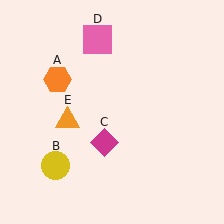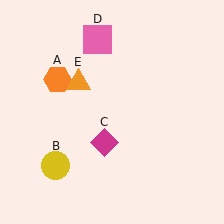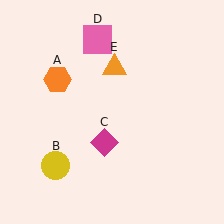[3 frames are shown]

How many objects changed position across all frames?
1 object changed position: orange triangle (object E).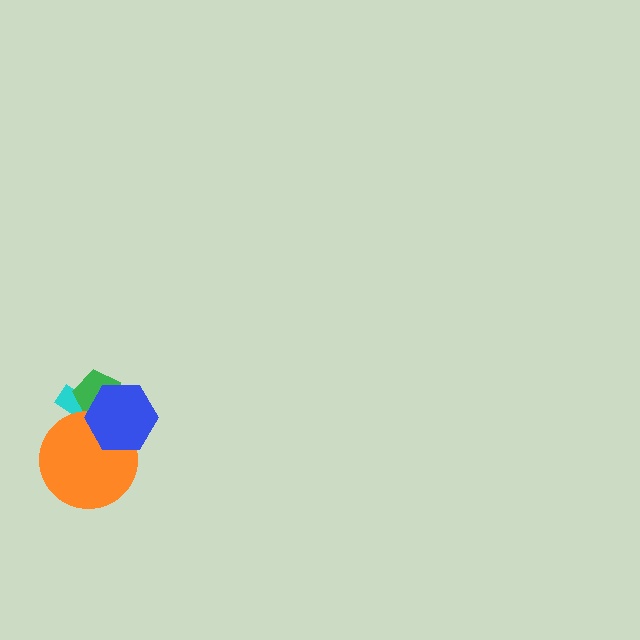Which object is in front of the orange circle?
The blue hexagon is in front of the orange circle.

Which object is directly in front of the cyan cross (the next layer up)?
The green pentagon is directly in front of the cyan cross.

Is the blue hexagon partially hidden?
No, no other shape covers it.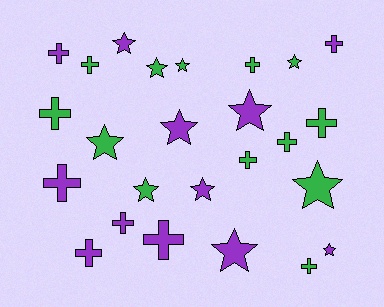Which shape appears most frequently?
Cross, with 13 objects.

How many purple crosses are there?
There are 6 purple crosses.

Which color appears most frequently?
Green, with 13 objects.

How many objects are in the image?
There are 25 objects.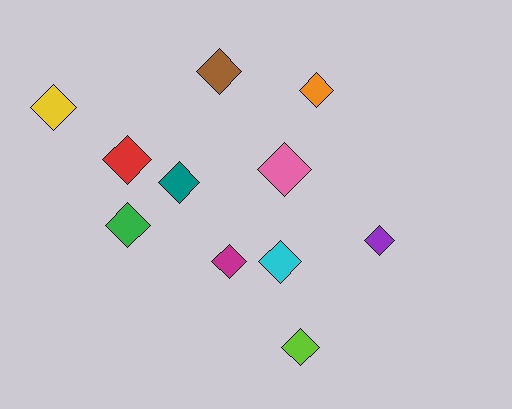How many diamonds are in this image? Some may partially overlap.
There are 11 diamonds.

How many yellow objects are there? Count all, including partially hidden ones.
There is 1 yellow object.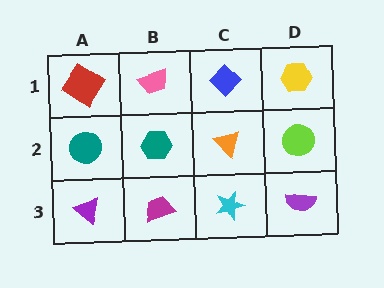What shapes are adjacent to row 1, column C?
An orange triangle (row 2, column C), a pink trapezoid (row 1, column B), a yellow hexagon (row 1, column D).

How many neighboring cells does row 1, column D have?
2.